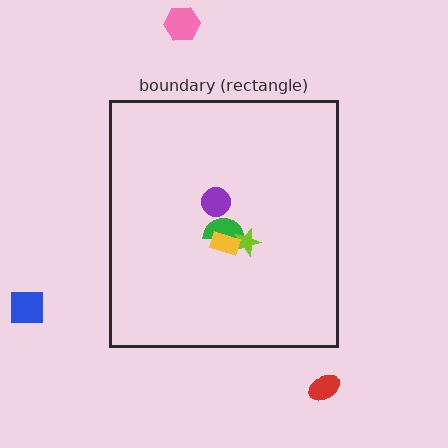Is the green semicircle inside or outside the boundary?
Inside.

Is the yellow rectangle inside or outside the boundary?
Inside.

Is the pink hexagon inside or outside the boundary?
Outside.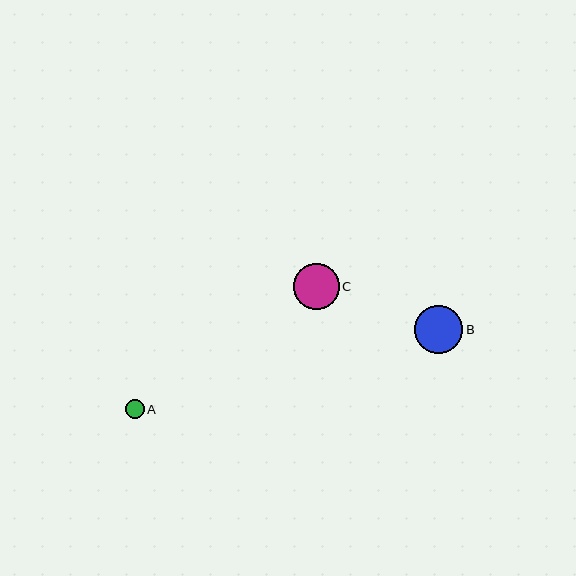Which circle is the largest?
Circle B is the largest with a size of approximately 48 pixels.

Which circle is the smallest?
Circle A is the smallest with a size of approximately 19 pixels.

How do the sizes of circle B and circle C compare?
Circle B and circle C are approximately the same size.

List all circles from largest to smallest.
From largest to smallest: B, C, A.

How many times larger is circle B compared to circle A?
Circle B is approximately 2.6 times the size of circle A.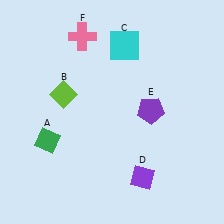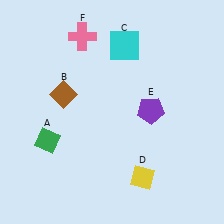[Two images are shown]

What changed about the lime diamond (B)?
In Image 1, B is lime. In Image 2, it changed to brown.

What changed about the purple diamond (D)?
In Image 1, D is purple. In Image 2, it changed to yellow.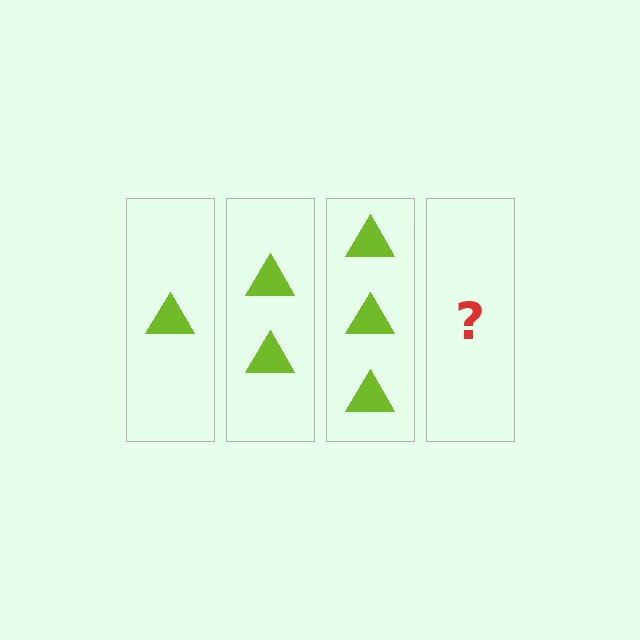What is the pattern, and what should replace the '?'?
The pattern is that each step adds one more triangle. The '?' should be 4 triangles.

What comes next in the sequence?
The next element should be 4 triangles.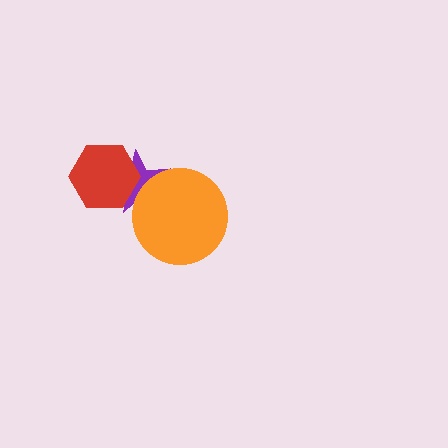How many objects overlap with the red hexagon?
1 object overlaps with the red hexagon.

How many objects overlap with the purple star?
2 objects overlap with the purple star.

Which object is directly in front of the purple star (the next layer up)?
The red hexagon is directly in front of the purple star.